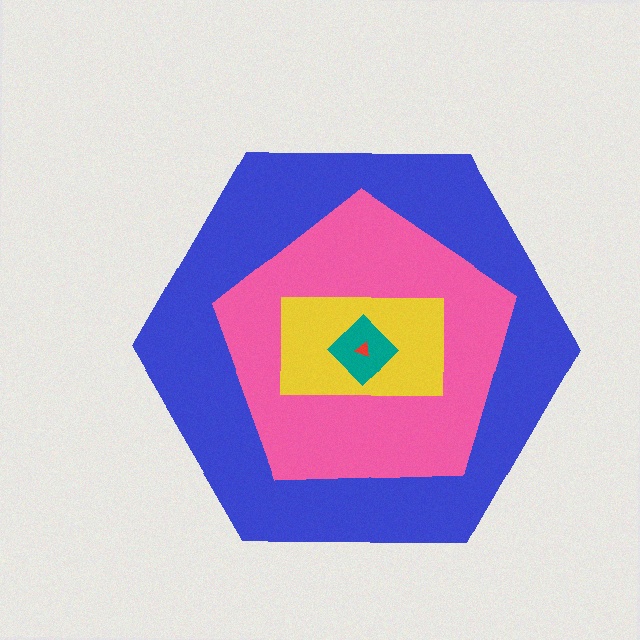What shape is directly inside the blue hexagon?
The pink pentagon.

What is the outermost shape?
The blue hexagon.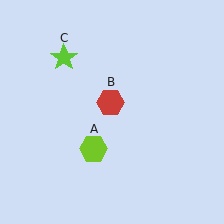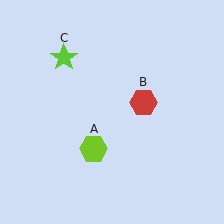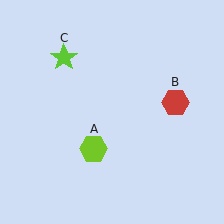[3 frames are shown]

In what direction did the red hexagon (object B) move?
The red hexagon (object B) moved right.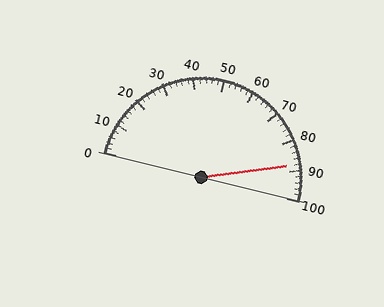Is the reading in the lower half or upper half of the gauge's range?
The reading is in the upper half of the range (0 to 100).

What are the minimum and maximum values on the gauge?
The gauge ranges from 0 to 100.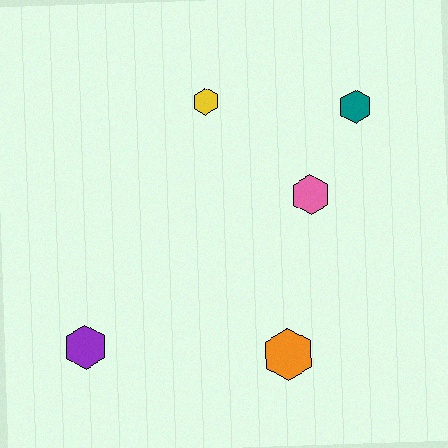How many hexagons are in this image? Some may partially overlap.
There are 5 hexagons.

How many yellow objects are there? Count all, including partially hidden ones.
There is 1 yellow object.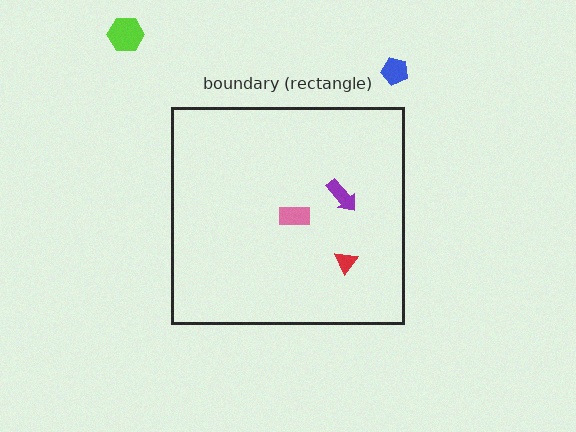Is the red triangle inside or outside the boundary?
Inside.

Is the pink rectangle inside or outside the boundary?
Inside.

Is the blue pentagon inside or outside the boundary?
Outside.